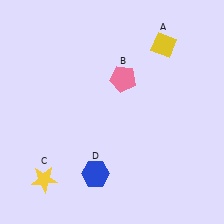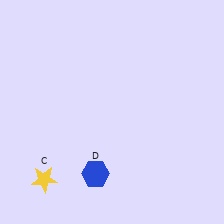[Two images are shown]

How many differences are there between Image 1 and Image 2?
There are 2 differences between the two images.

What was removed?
The pink pentagon (B), the yellow diamond (A) were removed in Image 2.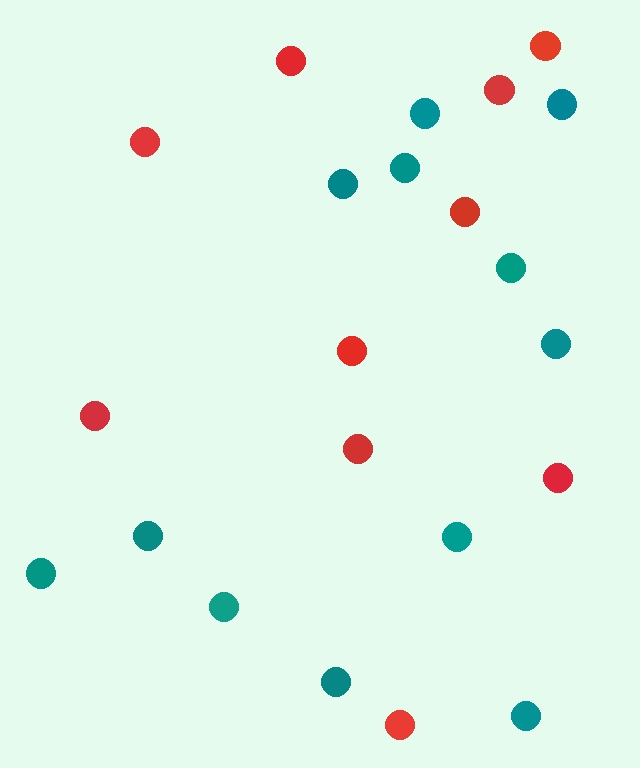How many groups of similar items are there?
There are 2 groups: one group of red circles (10) and one group of teal circles (12).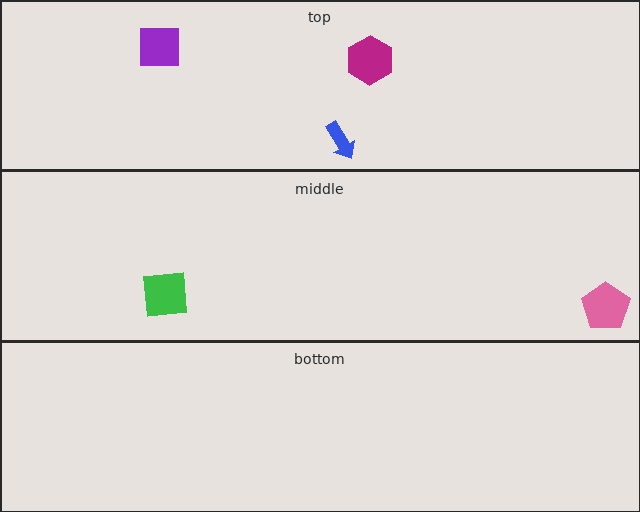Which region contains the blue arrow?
The top region.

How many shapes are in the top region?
3.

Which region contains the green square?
The middle region.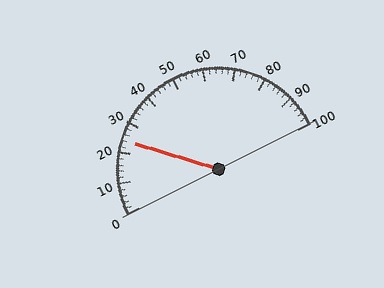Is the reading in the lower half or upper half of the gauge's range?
The reading is in the lower half of the range (0 to 100).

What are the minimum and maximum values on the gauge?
The gauge ranges from 0 to 100.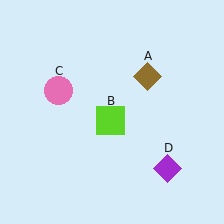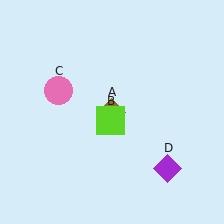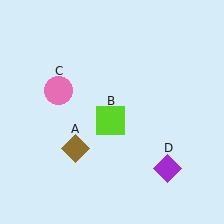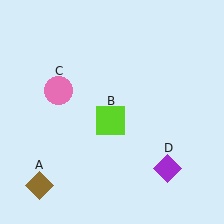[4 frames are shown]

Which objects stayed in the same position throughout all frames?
Lime square (object B) and pink circle (object C) and purple diamond (object D) remained stationary.